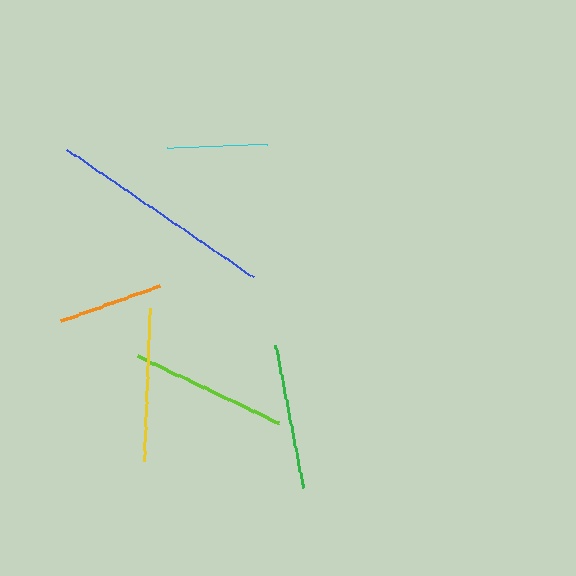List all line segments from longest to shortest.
From longest to shortest: blue, lime, yellow, green, orange, cyan.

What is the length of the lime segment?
The lime segment is approximately 158 pixels long.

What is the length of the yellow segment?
The yellow segment is approximately 153 pixels long.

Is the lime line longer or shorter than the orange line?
The lime line is longer than the orange line.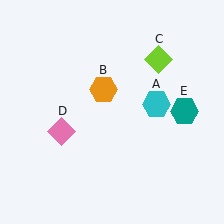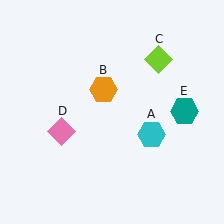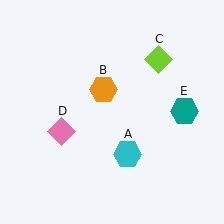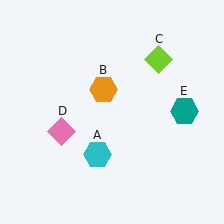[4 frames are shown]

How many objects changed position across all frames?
1 object changed position: cyan hexagon (object A).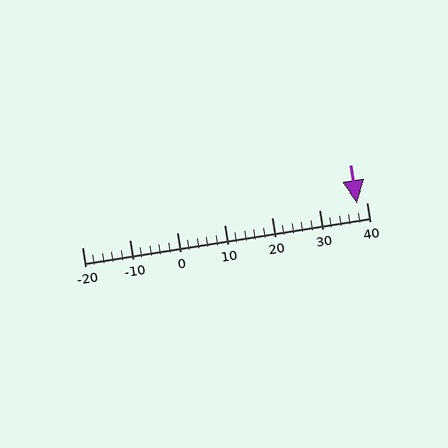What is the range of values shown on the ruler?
The ruler shows values from -20 to 40.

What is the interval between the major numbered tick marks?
The major tick marks are spaced 10 units apart.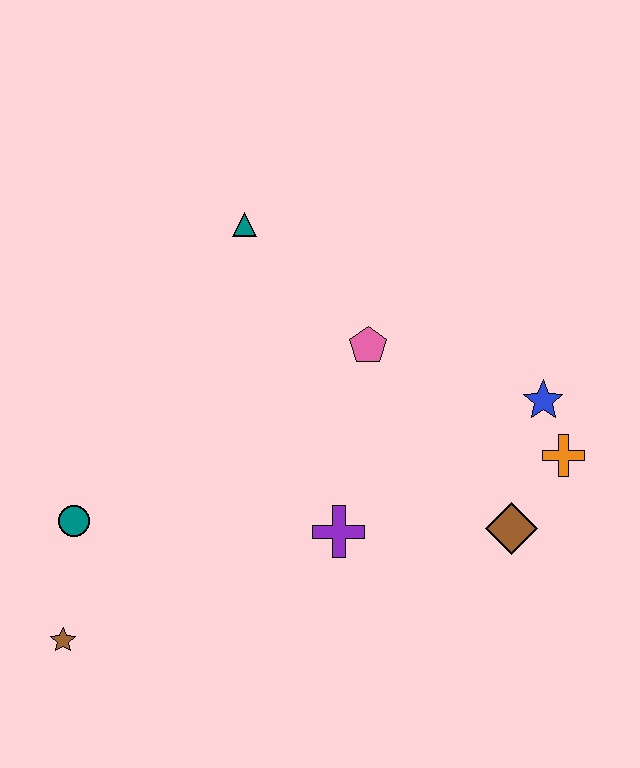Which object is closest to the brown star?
The teal circle is closest to the brown star.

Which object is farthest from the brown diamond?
The brown star is farthest from the brown diamond.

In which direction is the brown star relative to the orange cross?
The brown star is to the left of the orange cross.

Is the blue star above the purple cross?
Yes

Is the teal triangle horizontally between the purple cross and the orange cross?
No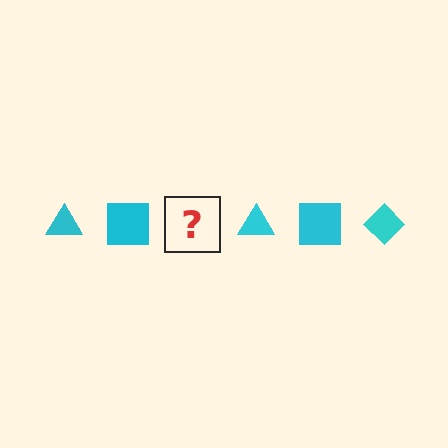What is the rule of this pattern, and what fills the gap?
The rule is that the pattern cycles through triangle, square, diamond shapes in cyan. The gap should be filled with a cyan diamond.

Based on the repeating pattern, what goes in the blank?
The blank should be a cyan diamond.